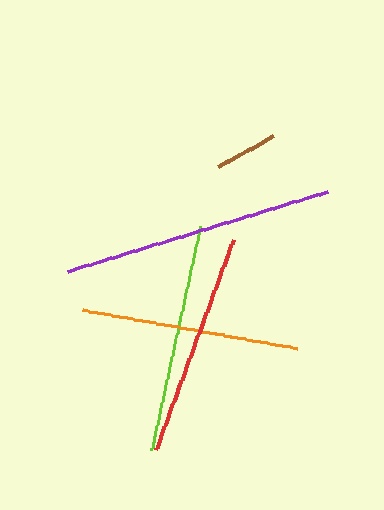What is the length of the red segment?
The red segment is approximately 224 pixels long.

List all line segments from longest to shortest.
From longest to shortest: purple, lime, red, orange, brown.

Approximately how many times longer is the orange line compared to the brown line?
The orange line is approximately 3.4 times the length of the brown line.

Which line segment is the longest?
The purple line is the longest at approximately 271 pixels.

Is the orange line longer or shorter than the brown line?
The orange line is longer than the brown line.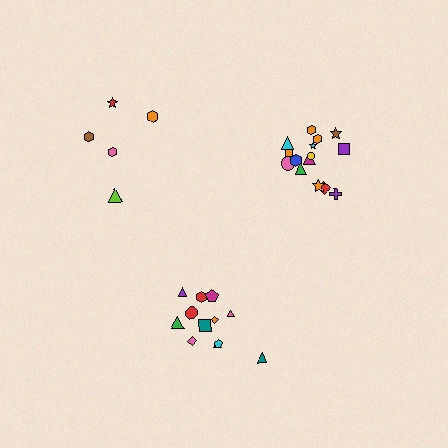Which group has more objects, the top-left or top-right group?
The top-right group.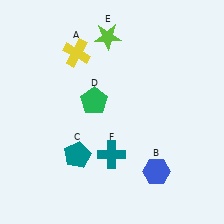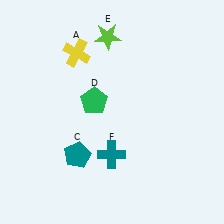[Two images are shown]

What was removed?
The blue hexagon (B) was removed in Image 2.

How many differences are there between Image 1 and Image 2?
There is 1 difference between the two images.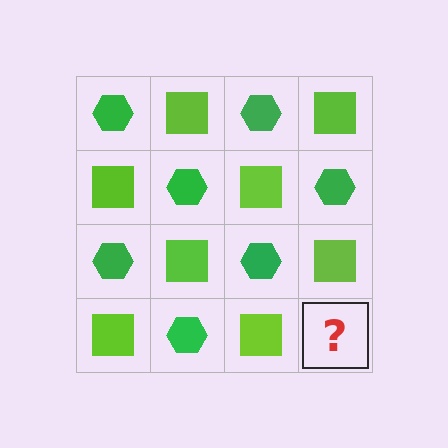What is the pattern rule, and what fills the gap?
The rule is that it alternates green hexagon and lime square in a checkerboard pattern. The gap should be filled with a green hexagon.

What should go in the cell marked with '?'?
The missing cell should contain a green hexagon.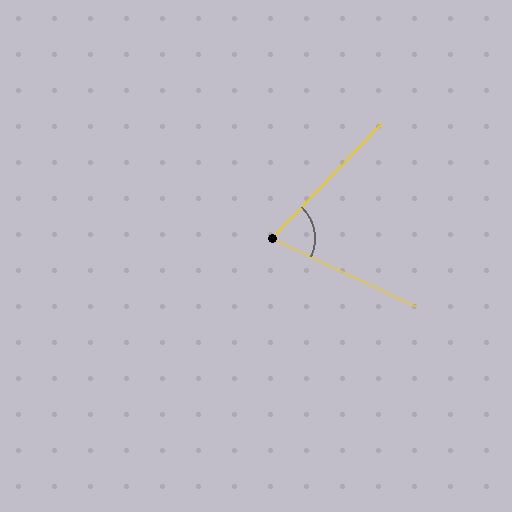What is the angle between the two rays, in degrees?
Approximately 72 degrees.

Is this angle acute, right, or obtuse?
It is acute.